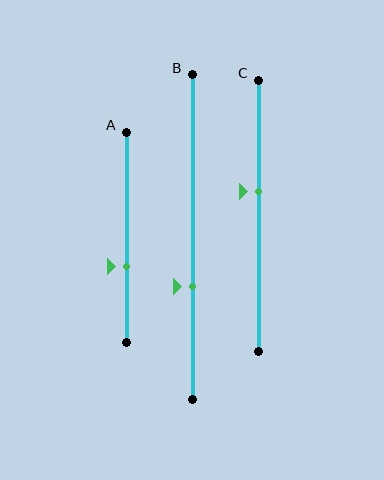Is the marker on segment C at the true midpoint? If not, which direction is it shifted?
No, the marker on segment C is shifted upward by about 9% of the segment length.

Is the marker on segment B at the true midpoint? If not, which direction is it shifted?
No, the marker on segment B is shifted downward by about 15% of the segment length.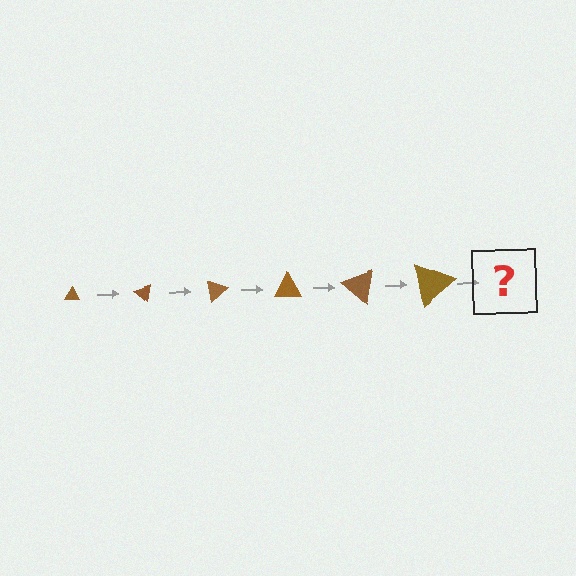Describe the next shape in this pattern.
It should be a triangle, larger than the previous one and rotated 240 degrees from the start.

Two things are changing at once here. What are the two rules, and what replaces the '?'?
The two rules are that the triangle grows larger each step and it rotates 40 degrees each step. The '?' should be a triangle, larger than the previous one and rotated 240 degrees from the start.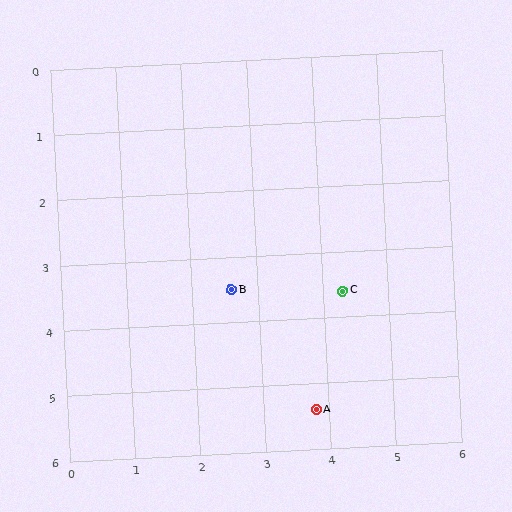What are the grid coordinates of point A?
Point A is at approximately (3.8, 5.4).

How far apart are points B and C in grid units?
Points B and C are about 1.7 grid units apart.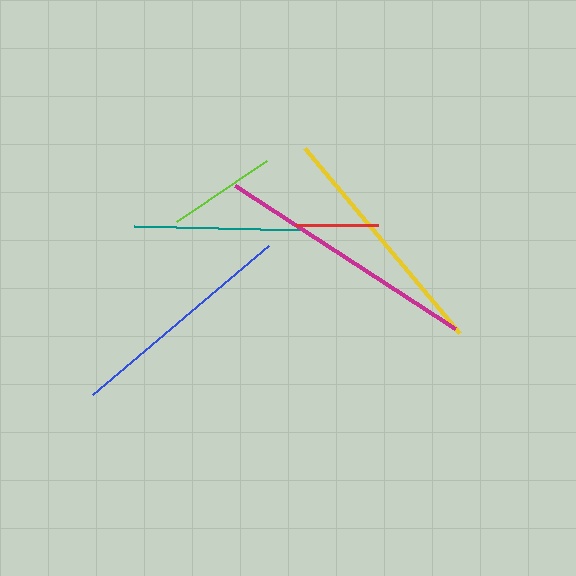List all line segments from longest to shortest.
From longest to shortest: magenta, yellow, blue, teal, lime, red.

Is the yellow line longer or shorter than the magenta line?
The magenta line is longer than the yellow line.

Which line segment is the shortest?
The red line is the shortest at approximately 83 pixels.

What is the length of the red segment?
The red segment is approximately 83 pixels long.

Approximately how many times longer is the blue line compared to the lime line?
The blue line is approximately 2.1 times the length of the lime line.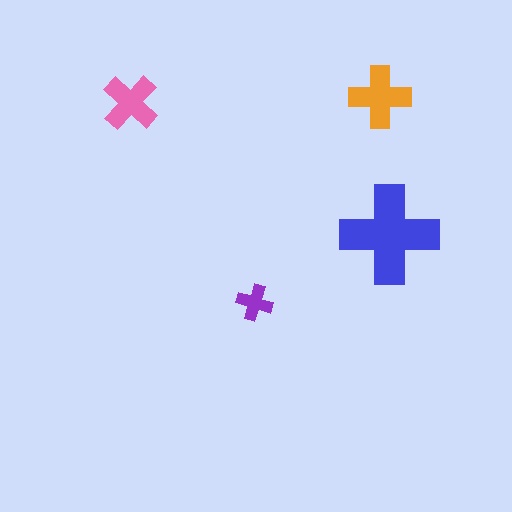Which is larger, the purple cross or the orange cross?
The orange one.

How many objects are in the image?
There are 4 objects in the image.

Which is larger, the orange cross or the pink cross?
The orange one.